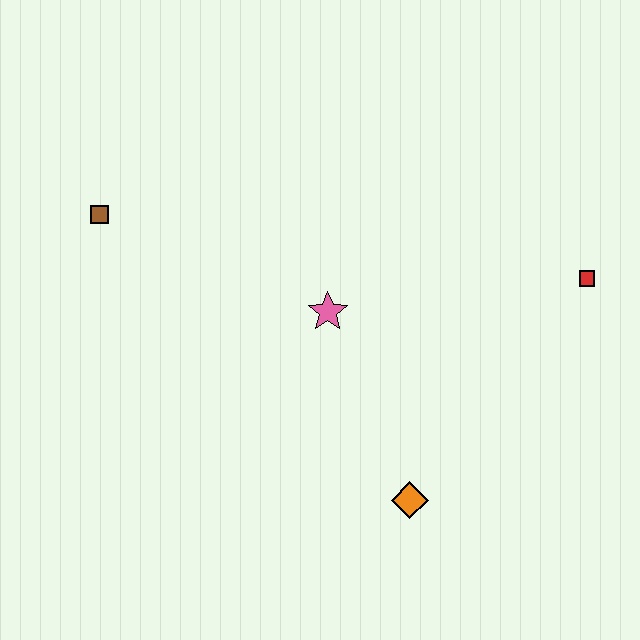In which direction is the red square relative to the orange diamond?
The red square is above the orange diamond.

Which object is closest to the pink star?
The orange diamond is closest to the pink star.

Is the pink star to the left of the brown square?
No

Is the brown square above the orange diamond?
Yes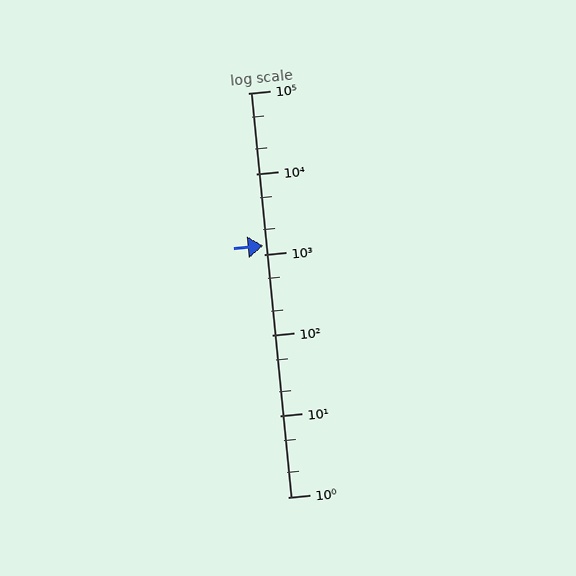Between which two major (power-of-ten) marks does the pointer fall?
The pointer is between 1000 and 10000.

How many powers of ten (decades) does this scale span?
The scale spans 5 decades, from 1 to 100000.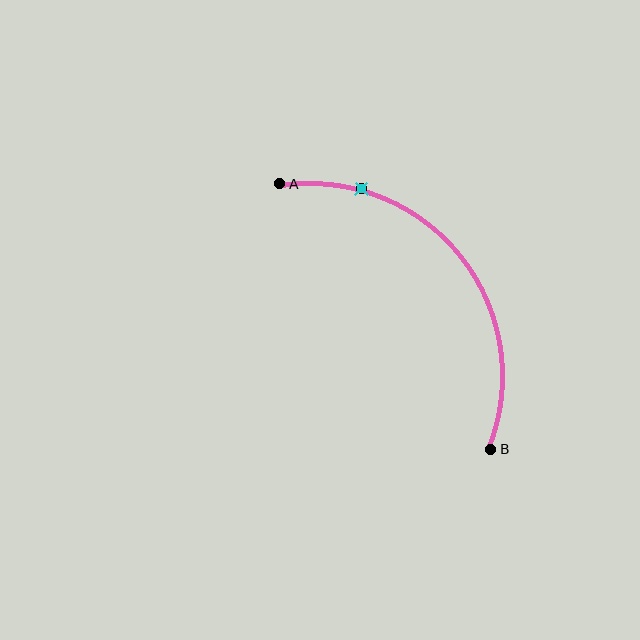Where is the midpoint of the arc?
The arc midpoint is the point on the curve farthest from the straight line joining A and B. It sits above and to the right of that line.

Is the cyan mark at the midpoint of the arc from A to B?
No. The cyan mark lies on the arc but is closer to endpoint A. The arc midpoint would be at the point on the curve equidistant along the arc from both A and B.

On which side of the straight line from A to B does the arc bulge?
The arc bulges above and to the right of the straight line connecting A and B.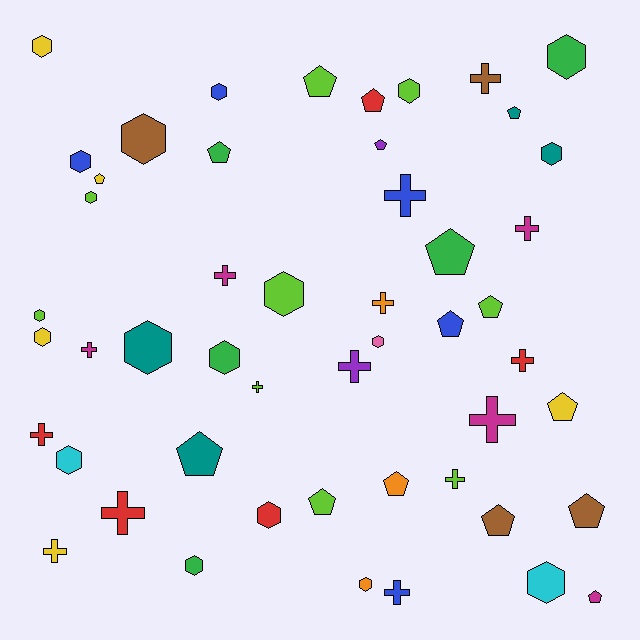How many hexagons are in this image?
There are 19 hexagons.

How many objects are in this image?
There are 50 objects.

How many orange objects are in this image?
There are 3 orange objects.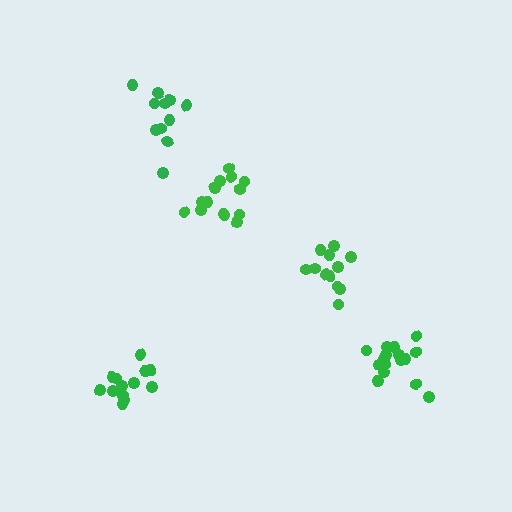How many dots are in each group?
Group 1: 14 dots, Group 2: 11 dots, Group 3: 12 dots, Group 4: 13 dots, Group 5: 17 dots (67 total).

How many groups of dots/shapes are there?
There are 5 groups.